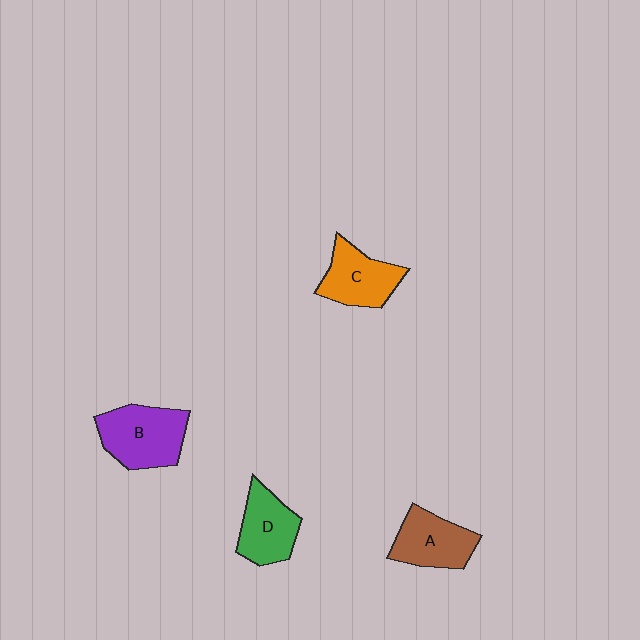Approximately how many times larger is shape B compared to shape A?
Approximately 1.2 times.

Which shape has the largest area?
Shape B (purple).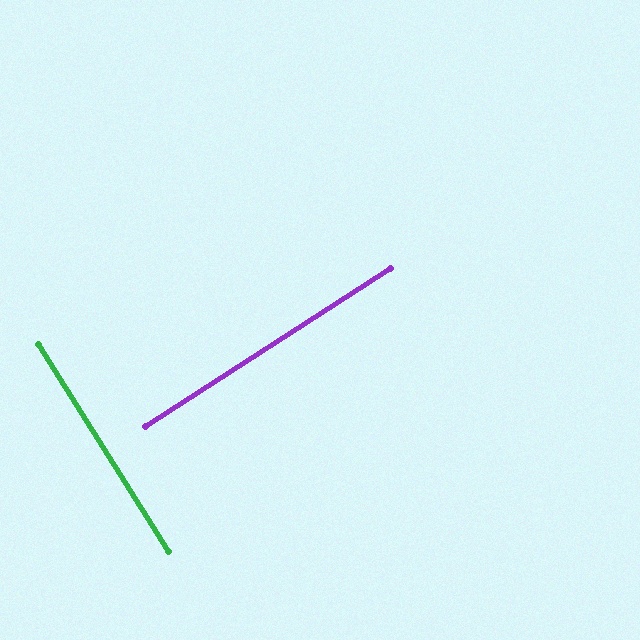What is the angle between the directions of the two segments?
Approximately 89 degrees.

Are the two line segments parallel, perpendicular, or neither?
Perpendicular — they meet at approximately 89°.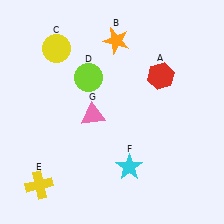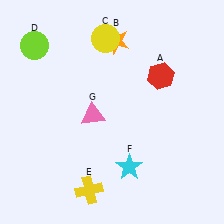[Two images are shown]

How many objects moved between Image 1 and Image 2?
3 objects moved between the two images.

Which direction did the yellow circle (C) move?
The yellow circle (C) moved right.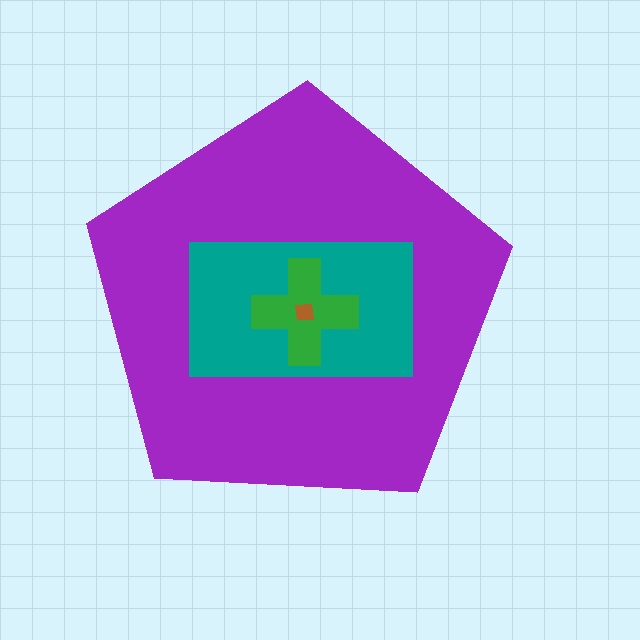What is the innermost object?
The brown square.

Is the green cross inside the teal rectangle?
Yes.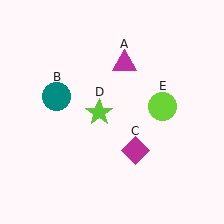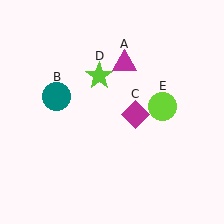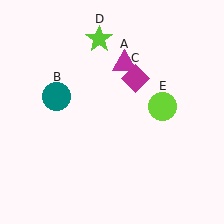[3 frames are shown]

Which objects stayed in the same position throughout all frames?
Magenta triangle (object A) and teal circle (object B) and lime circle (object E) remained stationary.